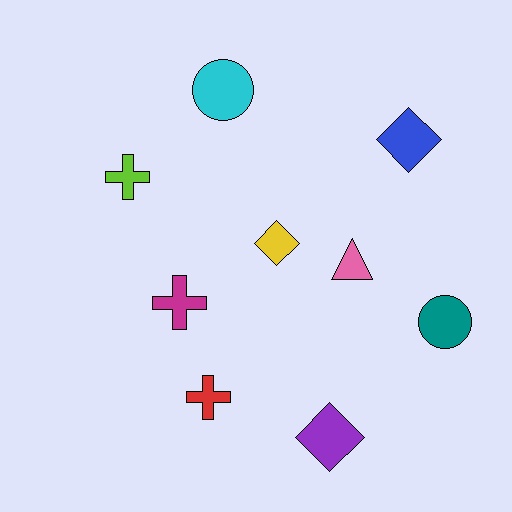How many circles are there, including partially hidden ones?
There are 2 circles.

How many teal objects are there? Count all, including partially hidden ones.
There is 1 teal object.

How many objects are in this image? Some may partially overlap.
There are 9 objects.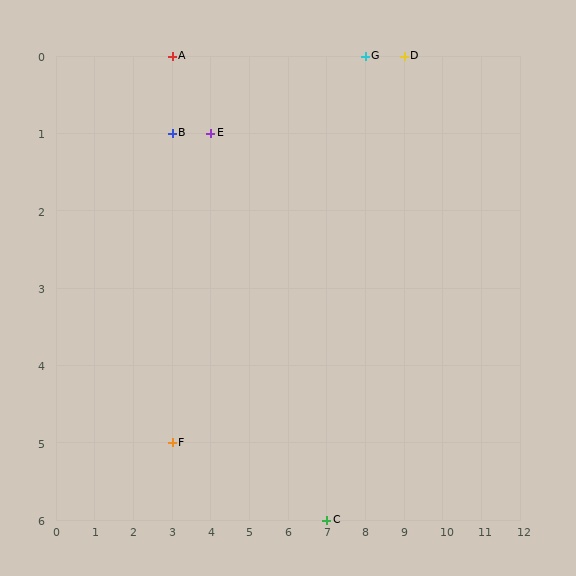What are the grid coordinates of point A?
Point A is at grid coordinates (3, 0).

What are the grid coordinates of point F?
Point F is at grid coordinates (3, 5).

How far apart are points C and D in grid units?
Points C and D are 2 columns and 6 rows apart (about 6.3 grid units diagonally).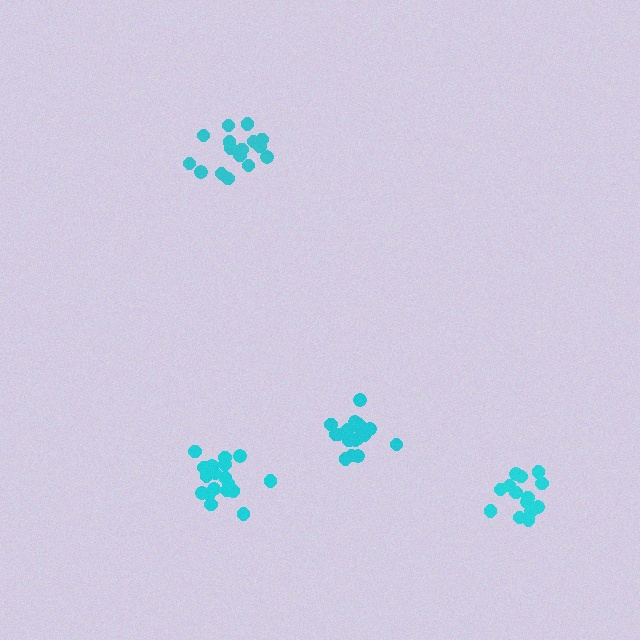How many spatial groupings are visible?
There are 4 spatial groupings.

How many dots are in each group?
Group 1: 16 dots, Group 2: 19 dots, Group 3: 14 dots, Group 4: 19 dots (68 total).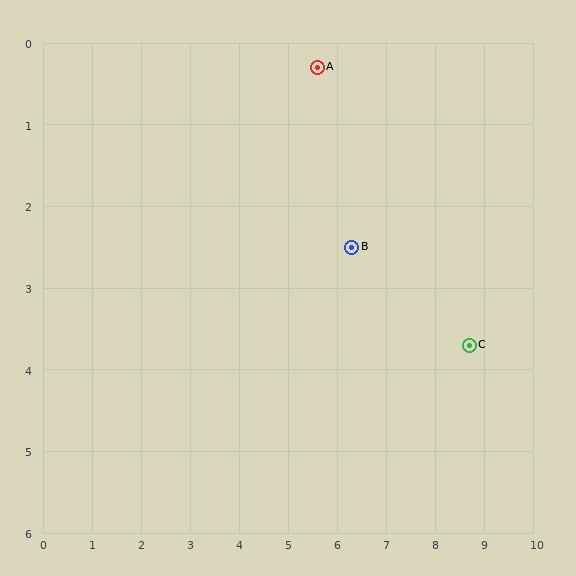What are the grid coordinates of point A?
Point A is at approximately (5.6, 0.3).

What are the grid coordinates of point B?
Point B is at approximately (6.3, 2.5).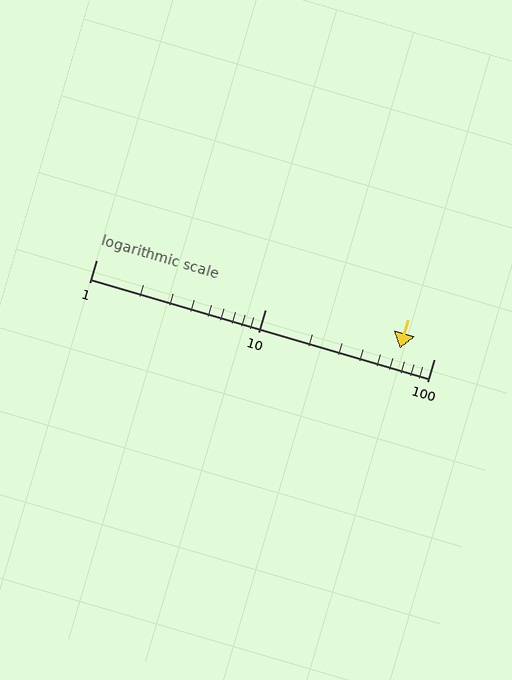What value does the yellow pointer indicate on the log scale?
The pointer indicates approximately 63.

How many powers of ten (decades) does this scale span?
The scale spans 2 decades, from 1 to 100.